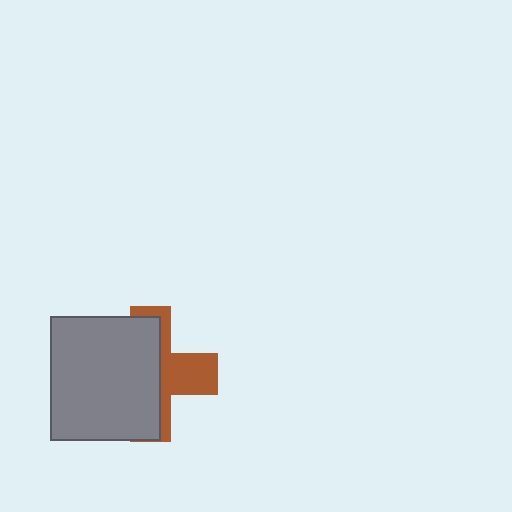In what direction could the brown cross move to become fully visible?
The brown cross could move right. That would shift it out from behind the gray rectangle entirely.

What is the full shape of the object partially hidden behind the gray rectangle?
The partially hidden object is a brown cross.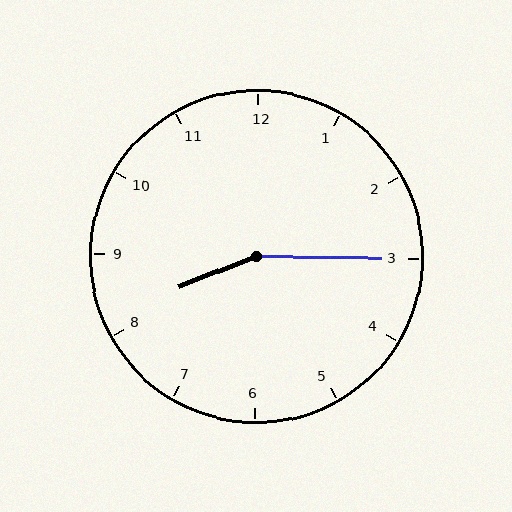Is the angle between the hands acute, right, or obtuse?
It is obtuse.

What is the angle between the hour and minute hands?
Approximately 158 degrees.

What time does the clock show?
8:15.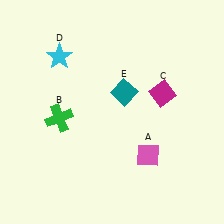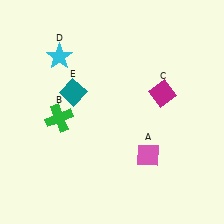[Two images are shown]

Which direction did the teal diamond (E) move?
The teal diamond (E) moved left.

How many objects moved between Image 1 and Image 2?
1 object moved between the two images.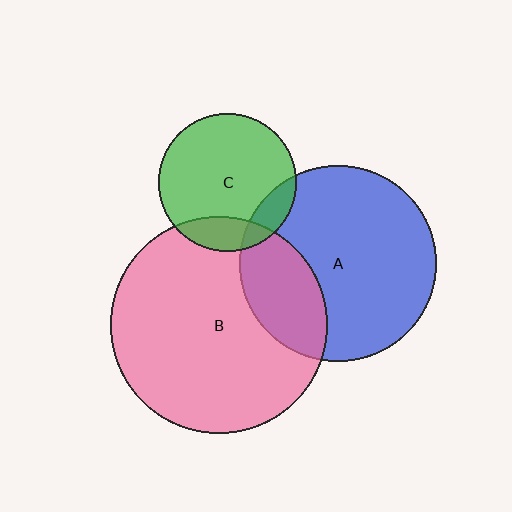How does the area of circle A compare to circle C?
Approximately 2.0 times.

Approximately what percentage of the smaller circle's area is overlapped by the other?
Approximately 15%.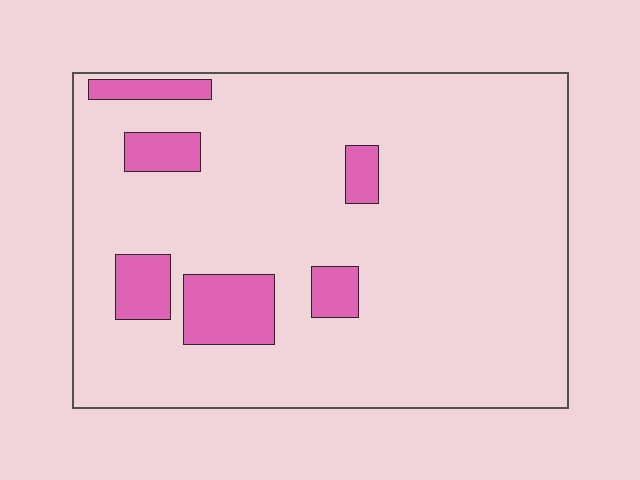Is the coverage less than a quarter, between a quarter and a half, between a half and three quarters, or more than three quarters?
Less than a quarter.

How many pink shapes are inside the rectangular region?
6.